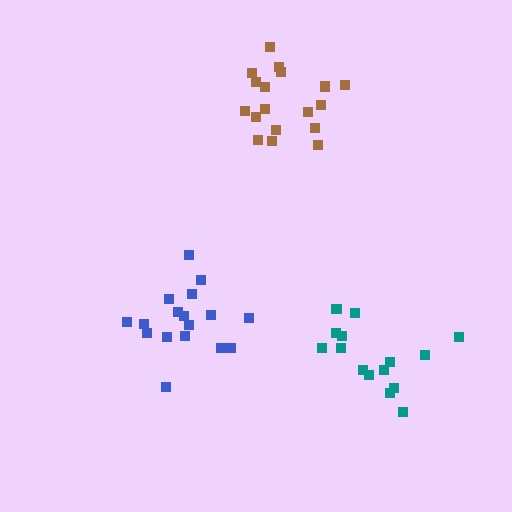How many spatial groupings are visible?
There are 3 spatial groupings.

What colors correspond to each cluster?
The clusters are colored: blue, brown, teal.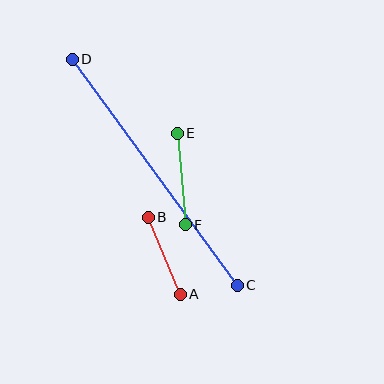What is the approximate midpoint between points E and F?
The midpoint is at approximately (181, 179) pixels.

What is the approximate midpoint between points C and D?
The midpoint is at approximately (155, 172) pixels.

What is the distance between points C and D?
The distance is approximately 280 pixels.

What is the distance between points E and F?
The distance is approximately 92 pixels.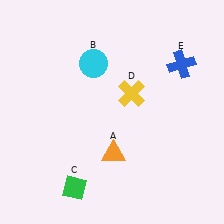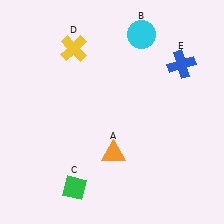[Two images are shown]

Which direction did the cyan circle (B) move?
The cyan circle (B) moved right.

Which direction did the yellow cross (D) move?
The yellow cross (D) moved left.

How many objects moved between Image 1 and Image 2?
2 objects moved between the two images.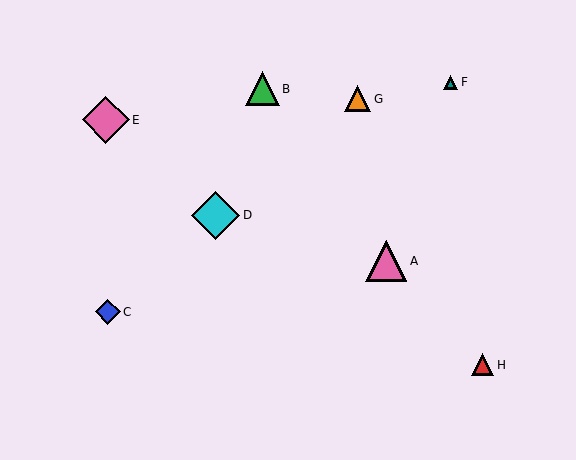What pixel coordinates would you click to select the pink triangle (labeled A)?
Click at (386, 261) to select the pink triangle A.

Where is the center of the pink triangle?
The center of the pink triangle is at (386, 261).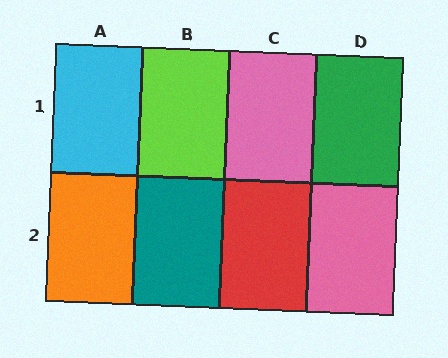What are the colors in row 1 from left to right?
Cyan, lime, pink, green.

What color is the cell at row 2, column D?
Pink.